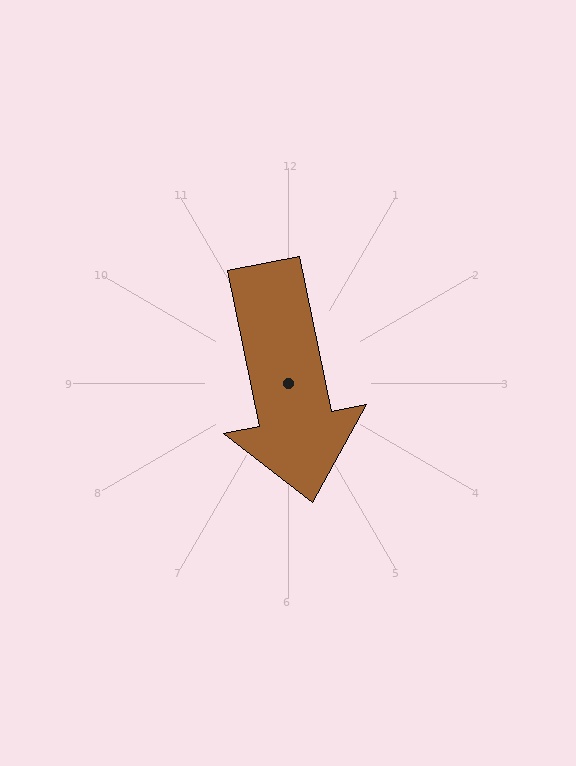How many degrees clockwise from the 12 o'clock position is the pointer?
Approximately 168 degrees.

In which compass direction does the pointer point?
South.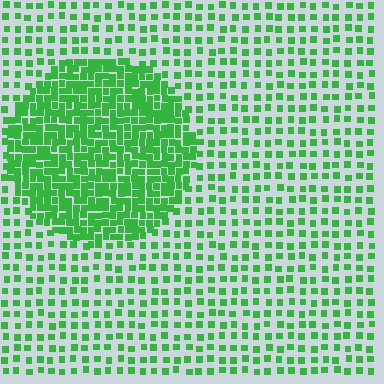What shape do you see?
I see a circle.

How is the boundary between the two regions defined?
The boundary is defined by a change in element density (approximately 2.4x ratio). All elements are the same color, size, and shape.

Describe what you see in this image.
The image contains small green elements arranged at two different densities. A circle-shaped region is visible where the elements are more densely packed than the surrounding area.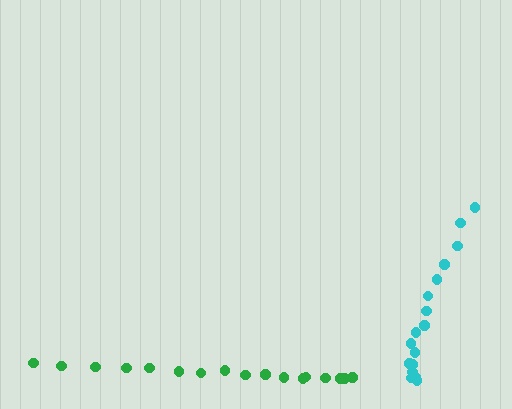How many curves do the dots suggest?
There are 2 distinct paths.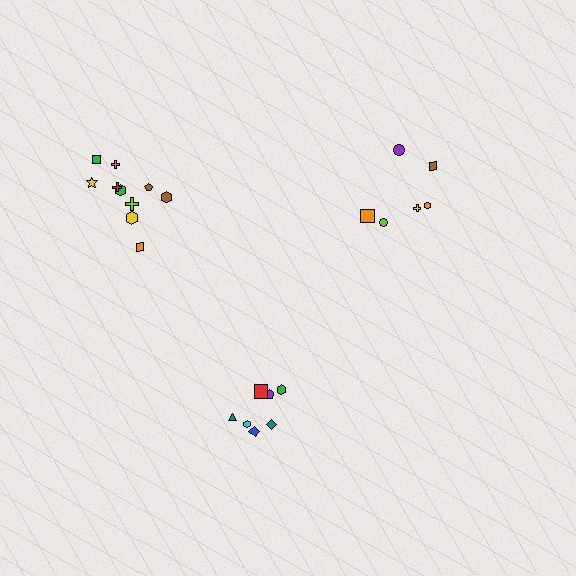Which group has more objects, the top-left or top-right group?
The top-left group.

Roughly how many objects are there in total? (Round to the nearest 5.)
Roughly 25 objects in total.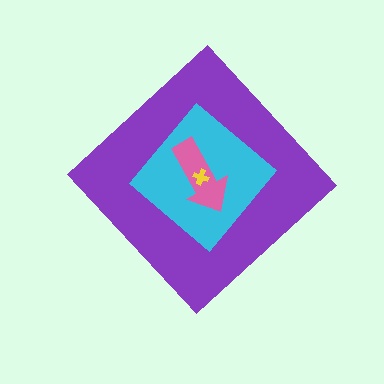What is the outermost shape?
The purple diamond.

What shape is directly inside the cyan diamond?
The pink arrow.